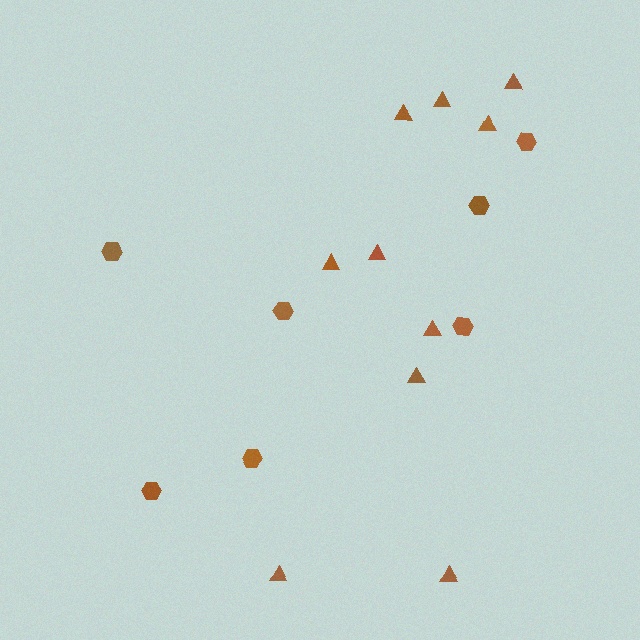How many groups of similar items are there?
There are 2 groups: one group of hexagons (7) and one group of triangles (10).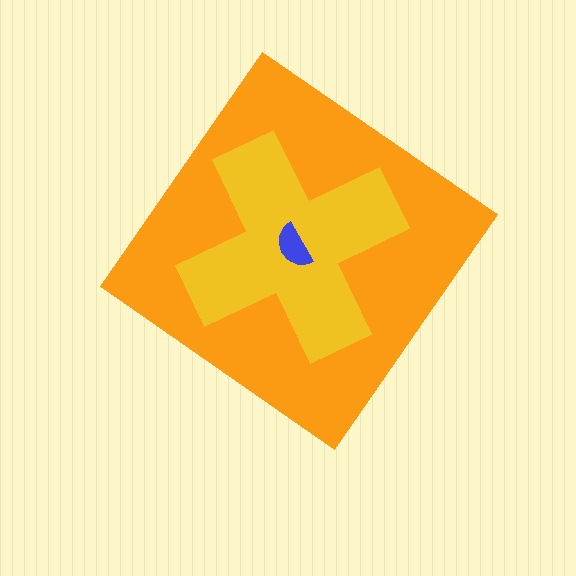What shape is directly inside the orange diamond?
The yellow cross.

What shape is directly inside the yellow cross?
The blue semicircle.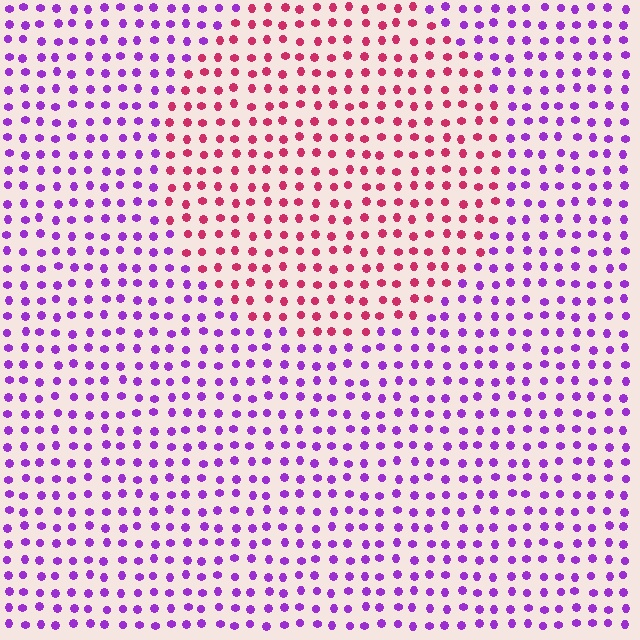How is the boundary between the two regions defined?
The boundary is defined purely by a slight shift in hue (about 58 degrees). Spacing, size, and orientation are identical on both sides.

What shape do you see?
I see a circle.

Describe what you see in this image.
The image is filled with small purple elements in a uniform arrangement. A circle-shaped region is visible where the elements are tinted to a slightly different hue, forming a subtle color boundary.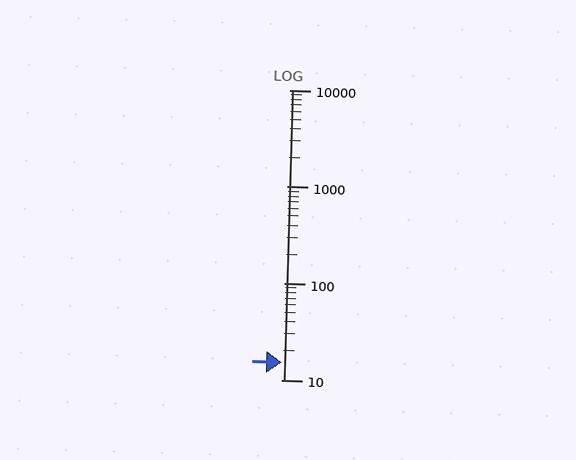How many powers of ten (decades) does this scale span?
The scale spans 3 decades, from 10 to 10000.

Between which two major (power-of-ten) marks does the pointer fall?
The pointer is between 10 and 100.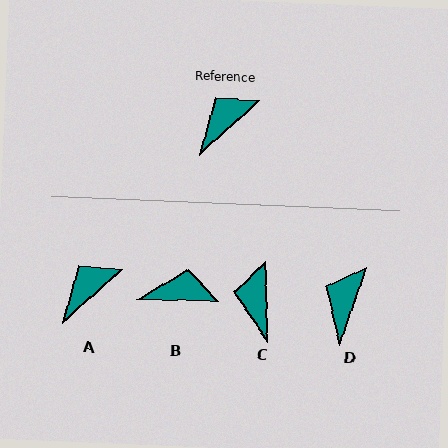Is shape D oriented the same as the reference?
No, it is off by about 28 degrees.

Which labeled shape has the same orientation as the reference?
A.